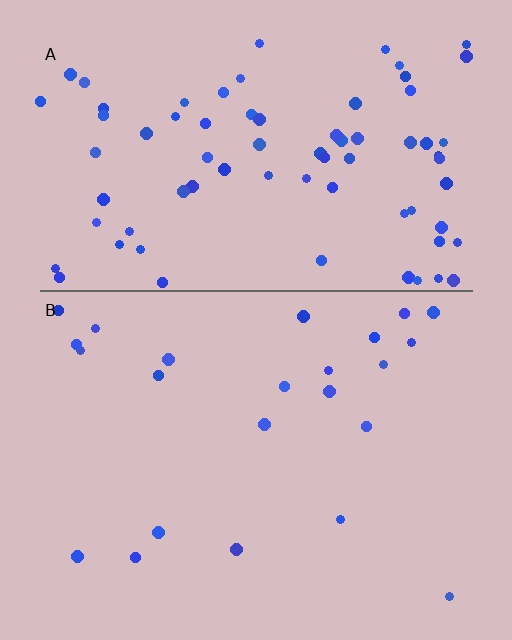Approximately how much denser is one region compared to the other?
Approximately 3.2× — region A over region B.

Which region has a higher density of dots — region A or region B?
A (the top).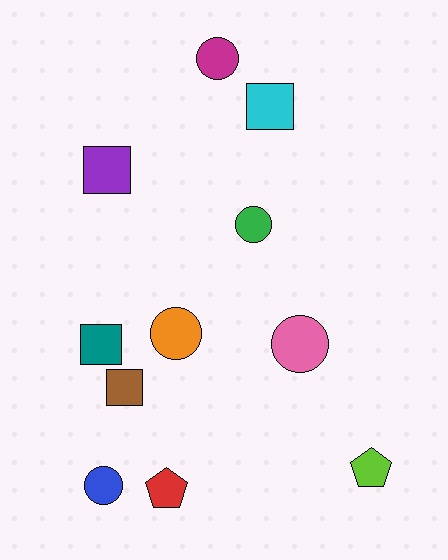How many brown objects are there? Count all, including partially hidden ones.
There is 1 brown object.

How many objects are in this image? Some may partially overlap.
There are 11 objects.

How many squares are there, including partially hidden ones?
There are 4 squares.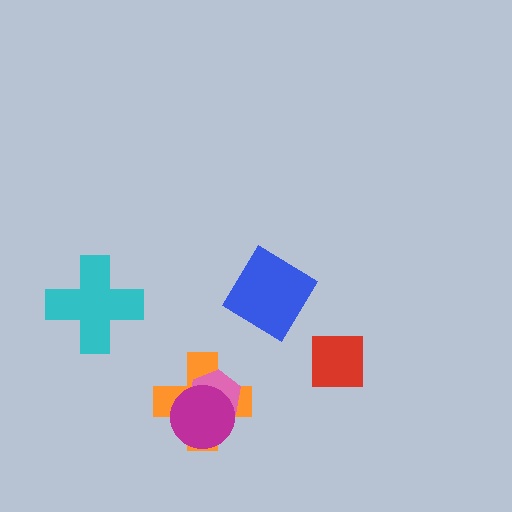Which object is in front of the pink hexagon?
The magenta circle is in front of the pink hexagon.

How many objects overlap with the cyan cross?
0 objects overlap with the cyan cross.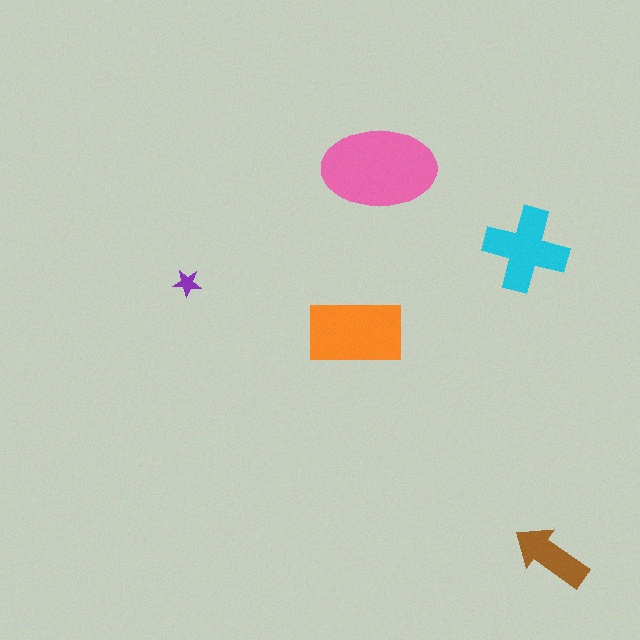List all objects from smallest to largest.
The purple star, the brown arrow, the cyan cross, the orange rectangle, the pink ellipse.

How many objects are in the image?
There are 5 objects in the image.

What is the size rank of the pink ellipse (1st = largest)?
1st.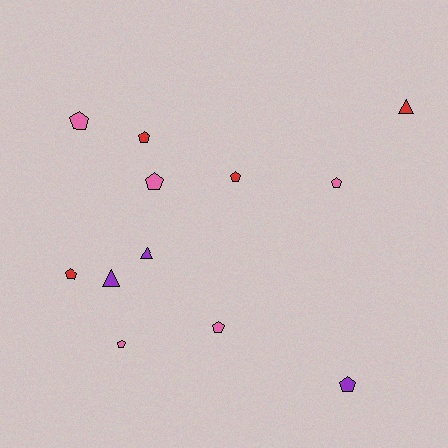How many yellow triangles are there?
There are no yellow triangles.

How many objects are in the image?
There are 12 objects.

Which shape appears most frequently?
Pentagon, with 9 objects.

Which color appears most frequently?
Pink, with 5 objects.